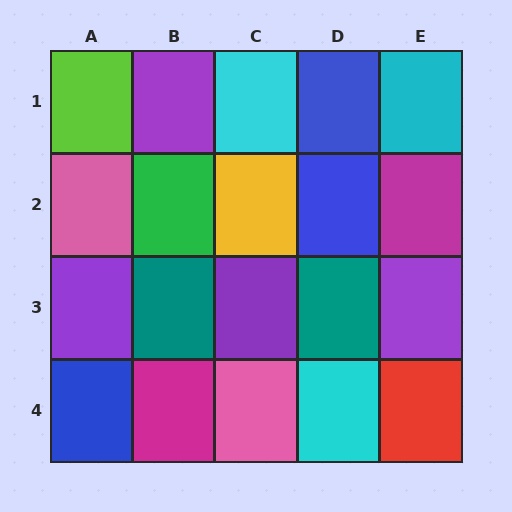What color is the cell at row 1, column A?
Lime.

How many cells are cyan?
3 cells are cyan.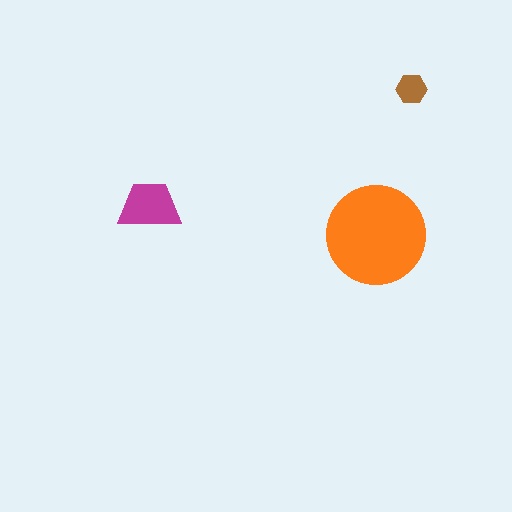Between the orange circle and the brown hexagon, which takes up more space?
The orange circle.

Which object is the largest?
The orange circle.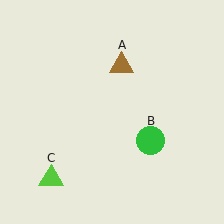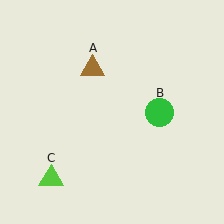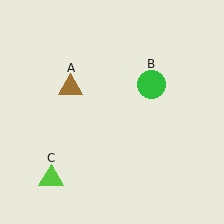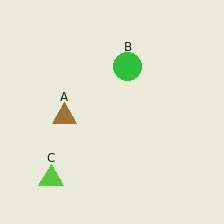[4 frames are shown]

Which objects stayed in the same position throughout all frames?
Lime triangle (object C) remained stationary.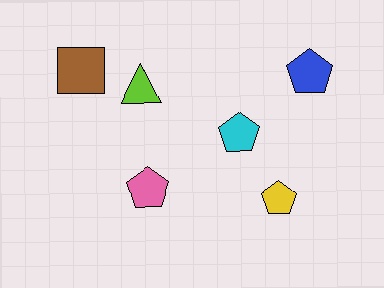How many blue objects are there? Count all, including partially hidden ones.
There is 1 blue object.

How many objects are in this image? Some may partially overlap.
There are 6 objects.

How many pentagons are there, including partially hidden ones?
There are 4 pentagons.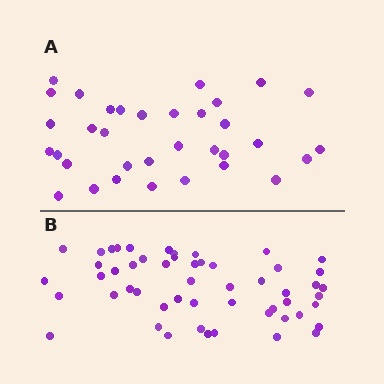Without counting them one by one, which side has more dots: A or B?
Region B (the bottom region) has more dots.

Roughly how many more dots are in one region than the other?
Region B has approximately 20 more dots than region A.